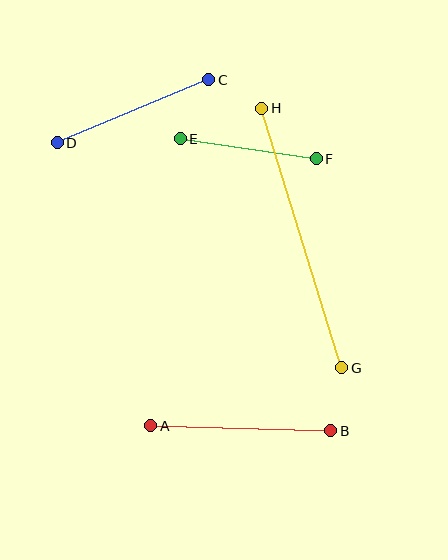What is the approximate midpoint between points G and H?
The midpoint is at approximately (302, 238) pixels.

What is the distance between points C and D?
The distance is approximately 164 pixels.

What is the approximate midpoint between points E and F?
The midpoint is at approximately (248, 149) pixels.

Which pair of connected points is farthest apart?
Points G and H are farthest apart.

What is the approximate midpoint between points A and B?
The midpoint is at approximately (241, 428) pixels.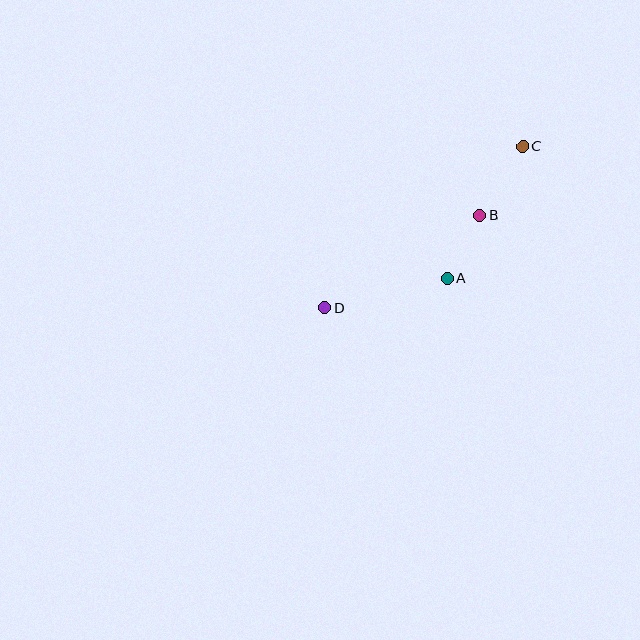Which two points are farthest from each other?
Points C and D are farthest from each other.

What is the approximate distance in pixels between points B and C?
The distance between B and C is approximately 82 pixels.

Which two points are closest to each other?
Points A and B are closest to each other.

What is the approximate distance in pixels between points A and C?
The distance between A and C is approximately 152 pixels.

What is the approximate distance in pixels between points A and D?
The distance between A and D is approximately 126 pixels.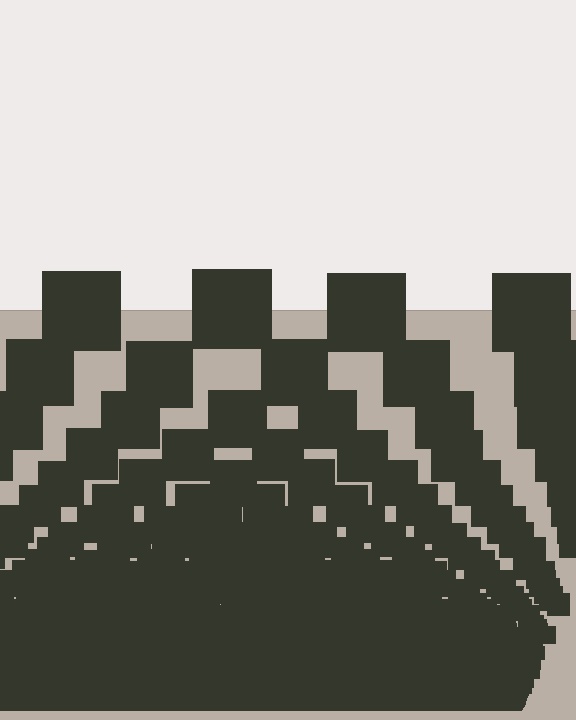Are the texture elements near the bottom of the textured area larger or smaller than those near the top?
Smaller. The gradient is inverted — elements near the bottom are smaller and denser.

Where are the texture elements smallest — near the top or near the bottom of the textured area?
Near the bottom.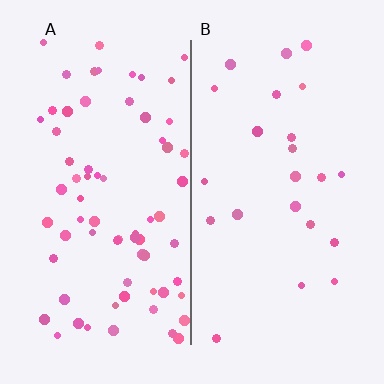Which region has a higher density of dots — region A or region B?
A (the left).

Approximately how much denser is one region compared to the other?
Approximately 3.0× — region A over region B.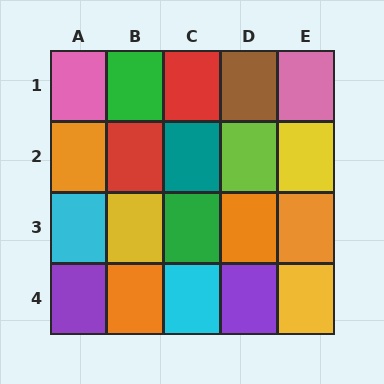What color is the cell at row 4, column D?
Purple.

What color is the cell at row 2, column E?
Yellow.